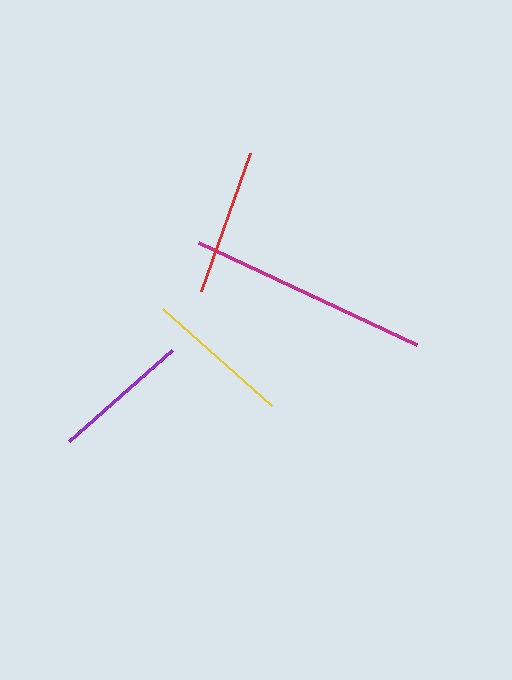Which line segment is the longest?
The magenta line is the longest at approximately 241 pixels.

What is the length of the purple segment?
The purple segment is approximately 138 pixels long.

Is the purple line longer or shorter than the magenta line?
The magenta line is longer than the purple line.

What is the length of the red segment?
The red segment is approximately 146 pixels long.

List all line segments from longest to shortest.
From longest to shortest: magenta, red, yellow, purple.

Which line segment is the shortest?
The purple line is the shortest at approximately 138 pixels.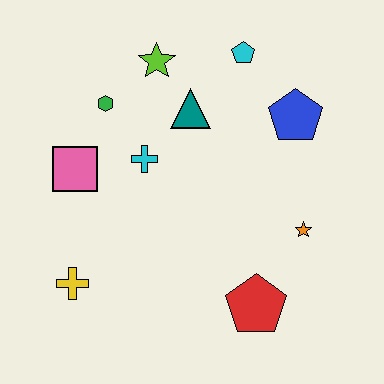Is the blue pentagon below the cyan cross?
No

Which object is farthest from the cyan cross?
The red pentagon is farthest from the cyan cross.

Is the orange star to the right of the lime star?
Yes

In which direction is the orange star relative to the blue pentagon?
The orange star is below the blue pentagon.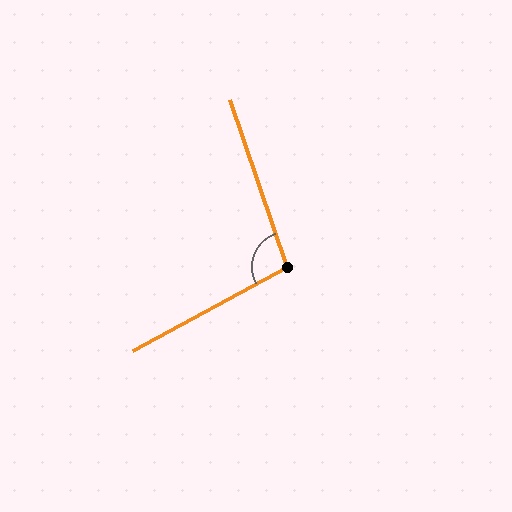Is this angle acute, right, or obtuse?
It is obtuse.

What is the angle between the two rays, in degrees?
Approximately 100 degrees.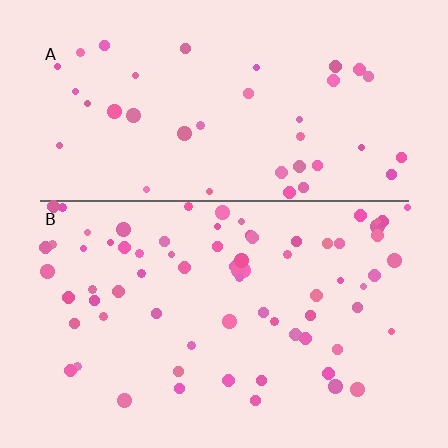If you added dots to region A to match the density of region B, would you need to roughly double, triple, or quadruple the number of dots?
Approximately double.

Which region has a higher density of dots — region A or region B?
B (the bottom).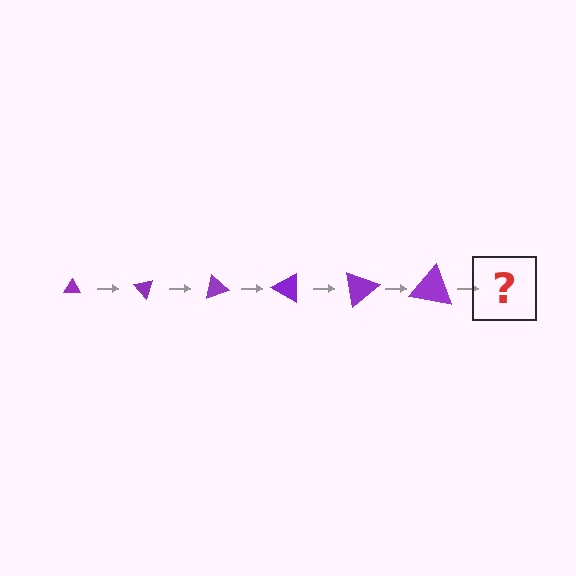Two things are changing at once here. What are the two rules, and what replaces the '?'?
The two rules are that the triangle grows larger each step and it rotates 50 degrees each step. The '?' should be a triangle, larger than the previous one and rotated 300 degrees from the start.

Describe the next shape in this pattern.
It should be a triangle, larger than the previous one and rotated 300 degrees from the start.